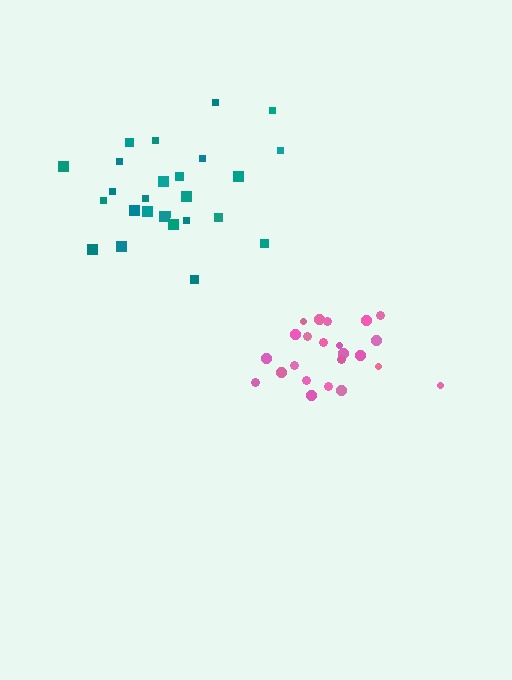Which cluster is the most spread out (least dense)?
Teal.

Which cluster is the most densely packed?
Pink.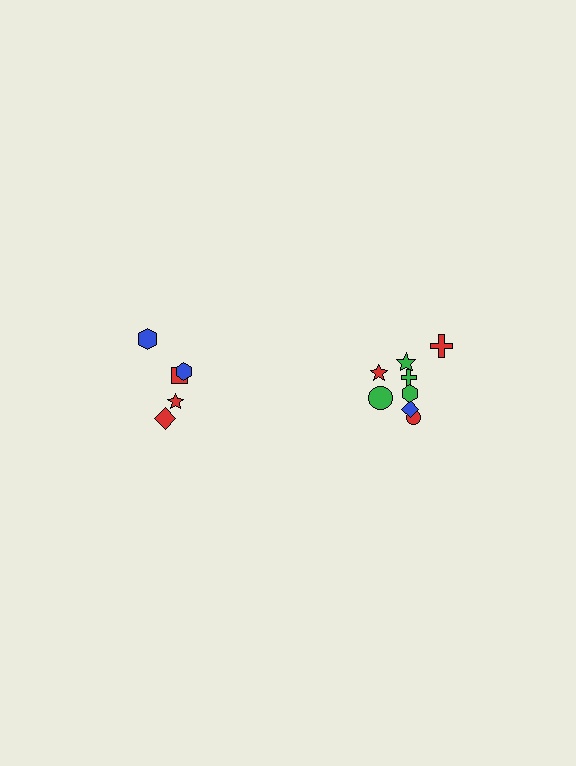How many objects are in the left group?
There are 5 objects.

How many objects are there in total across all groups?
There are 13 objects.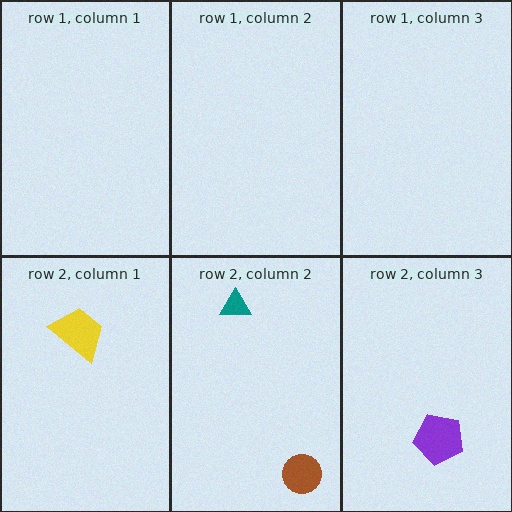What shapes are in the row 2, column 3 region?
The purple pentagon.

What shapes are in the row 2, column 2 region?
The teal triangle, the brown circle.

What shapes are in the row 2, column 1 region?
The yellow trapezoid.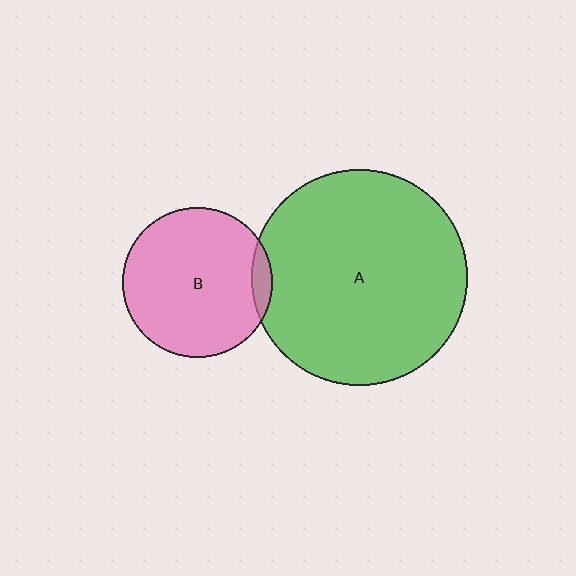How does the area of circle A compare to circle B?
Approximately 2.1 times.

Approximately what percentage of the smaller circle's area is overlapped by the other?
Approximately 5%.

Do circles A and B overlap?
Yes.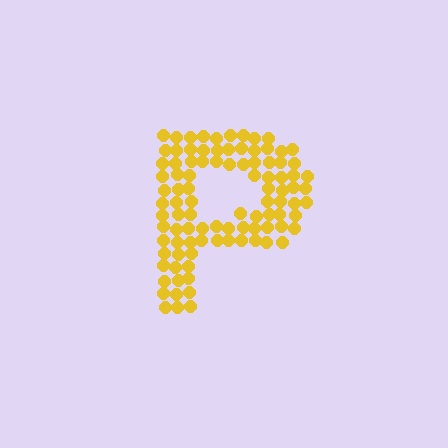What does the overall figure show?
The overall figure shows the letter P.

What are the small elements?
The small elements are circles.